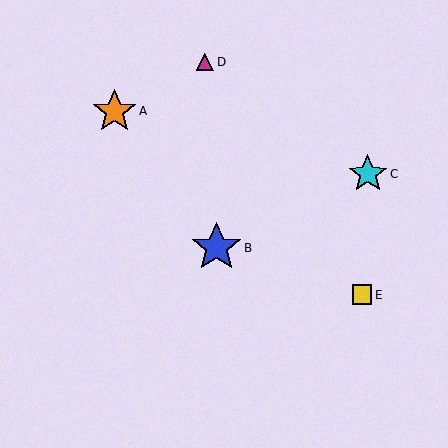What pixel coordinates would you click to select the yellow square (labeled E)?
Click at (362, 295) to select the yellow square E.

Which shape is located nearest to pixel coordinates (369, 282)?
The yellow square (labeled E) at (362, 295) is nearest to that location.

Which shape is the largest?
The blue star (labeled B) is the largest.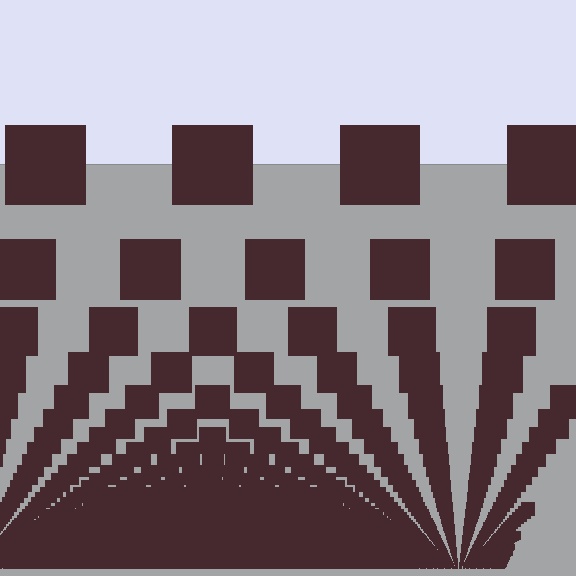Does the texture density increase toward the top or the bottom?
Density increases toward the bottom.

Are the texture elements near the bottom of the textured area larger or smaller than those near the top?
Smaller. The gradient is inverted — elements near the bottom are smaller and denser.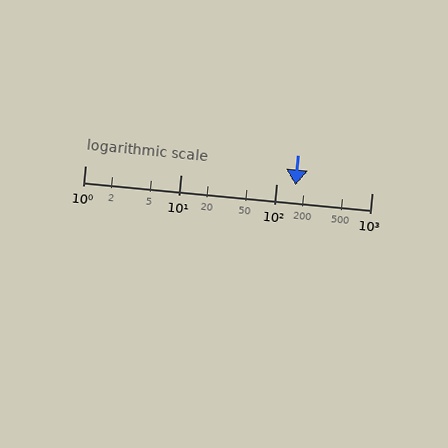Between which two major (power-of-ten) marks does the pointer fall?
The pointer is between 100 and 1000.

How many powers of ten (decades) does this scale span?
The scale spans 3 decades, from 1 to 1000.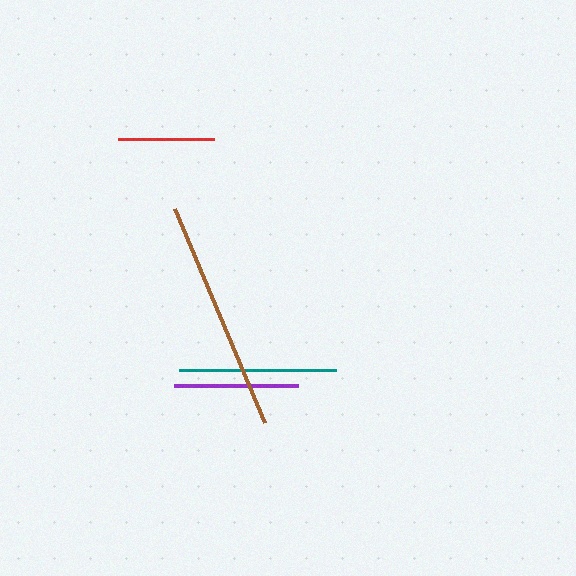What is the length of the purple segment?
The purple segment is approximately 124 pixels long.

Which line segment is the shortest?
The red line is the shortest at approximately 96 pixels.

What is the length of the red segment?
The red segment is approximately 96 pixels long.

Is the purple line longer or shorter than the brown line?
The brown line is longer than the purple line.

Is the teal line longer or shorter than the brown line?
The brown line is longer than the teal line.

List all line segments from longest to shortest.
From longest to shortest: brown, teal, purple, red.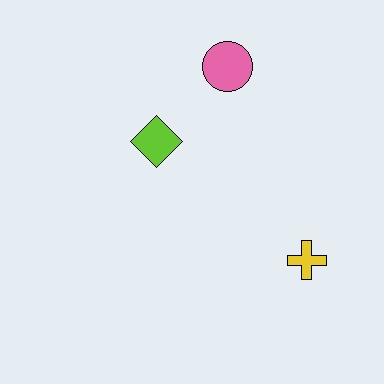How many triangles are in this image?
There are no triangles.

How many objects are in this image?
There are 3 objects.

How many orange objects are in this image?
There are no orange objects.